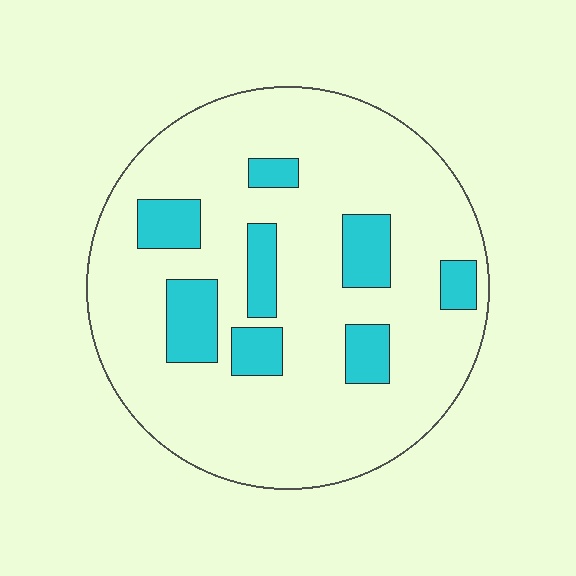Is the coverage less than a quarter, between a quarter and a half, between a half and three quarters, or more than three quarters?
Less than a quarter.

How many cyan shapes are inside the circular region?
8.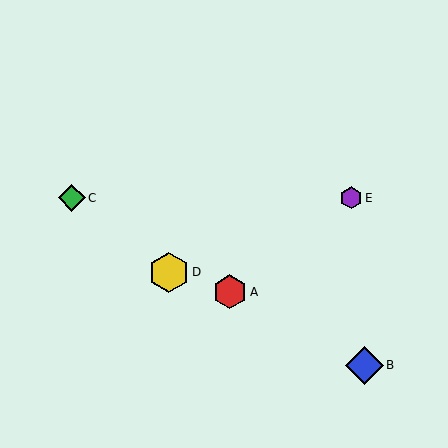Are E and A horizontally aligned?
No, E is at y≈198 and A is at y≈292.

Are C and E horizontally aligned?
Yes, both are at y≈198.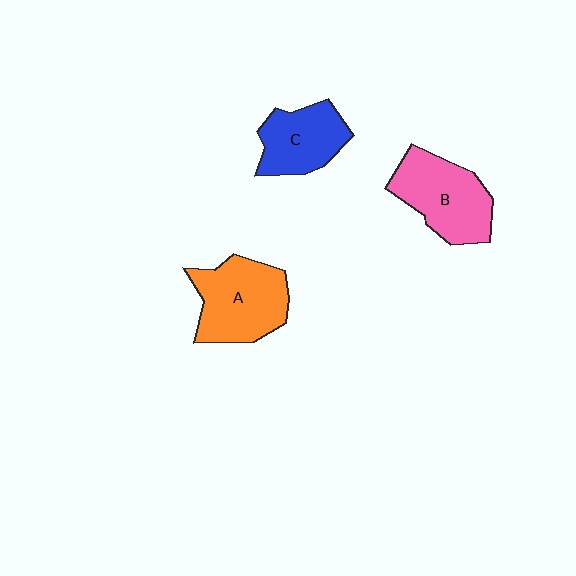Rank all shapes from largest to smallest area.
From largest to smallest: A (orange), B (pink), C (blue).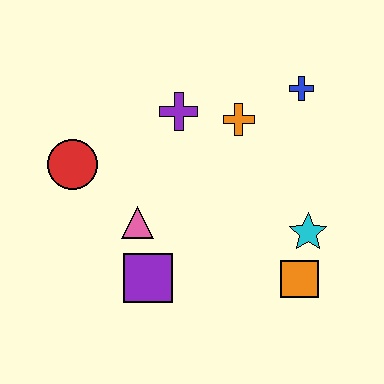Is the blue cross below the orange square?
No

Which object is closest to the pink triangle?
The purple square is closest to the pink triangle.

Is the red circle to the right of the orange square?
No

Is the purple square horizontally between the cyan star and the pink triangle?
Yes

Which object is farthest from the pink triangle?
The blue cross is farthest from the pink triangle.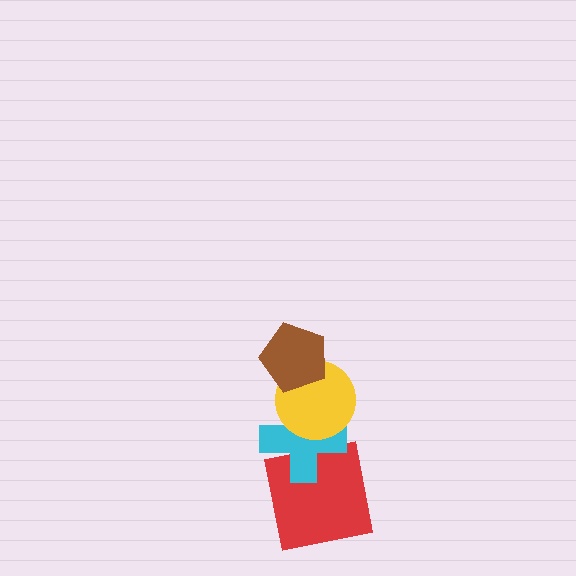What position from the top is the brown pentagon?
The brown pentagon is 1st from the top.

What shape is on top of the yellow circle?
The brown pentagon is on top of the yellow circle.